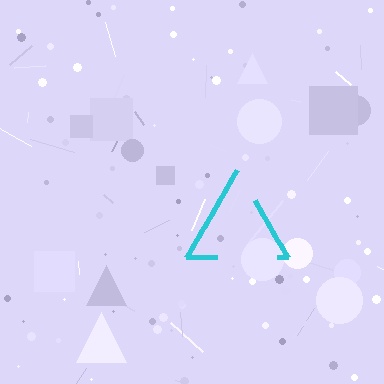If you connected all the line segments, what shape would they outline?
They would outline a triangle.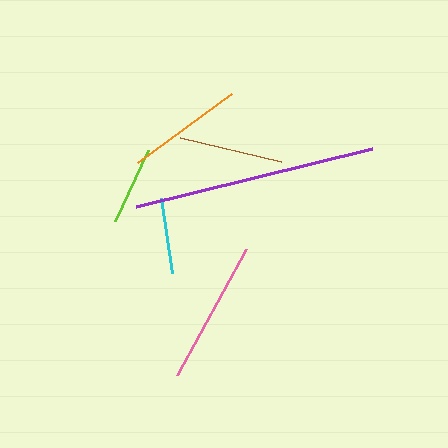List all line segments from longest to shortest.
From longest to shortest: purple, pink, orange, brown, lime, cyan.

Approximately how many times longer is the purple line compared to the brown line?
The purple line is approximately 2.3 times the length of the brown line.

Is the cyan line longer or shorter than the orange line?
The orange line is longer than the cyan line.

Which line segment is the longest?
The purple line is the longest at approximately 244 pixels.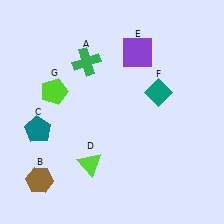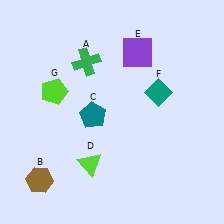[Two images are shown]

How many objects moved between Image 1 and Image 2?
1 object moved between the two images.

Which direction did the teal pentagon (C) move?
The teal pentagon (C) moved right.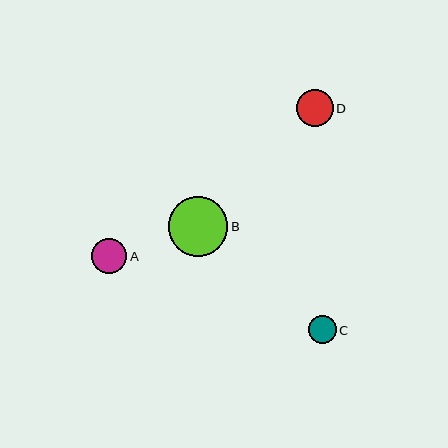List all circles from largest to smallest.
From largest to smallest: B, D, A, C.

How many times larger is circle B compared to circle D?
Circle B is approximately 1.6 times the size of circle D.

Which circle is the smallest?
Circle C is the smallest with a size of approximately 28 pixels.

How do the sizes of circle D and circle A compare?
Circle D and circle A are approximately the same size.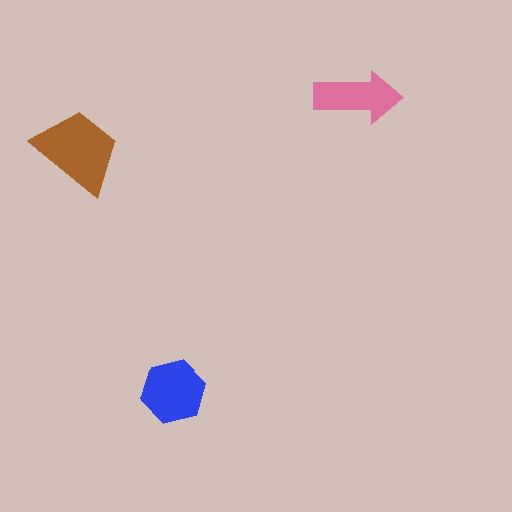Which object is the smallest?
The pink arrow.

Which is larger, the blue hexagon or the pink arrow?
The blue hexagon.